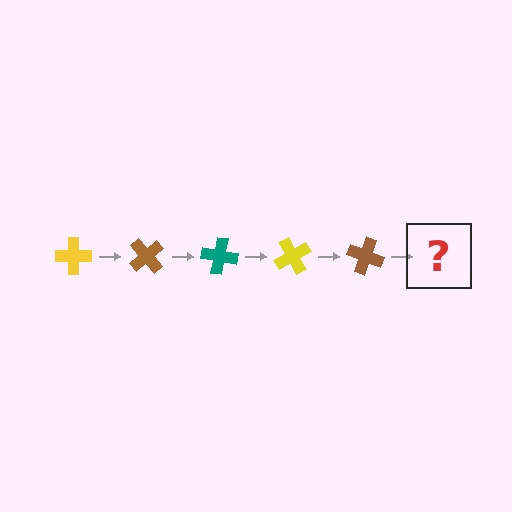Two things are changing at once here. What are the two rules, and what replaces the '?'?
The two rules are that it rotates 50 degrees each step and the color cycles through yellow, brown, and teal. The '?' should be a teal cross, rotated 250 degrees from the start.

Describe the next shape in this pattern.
It should be a teal cross, rotated 250 degrees from the start.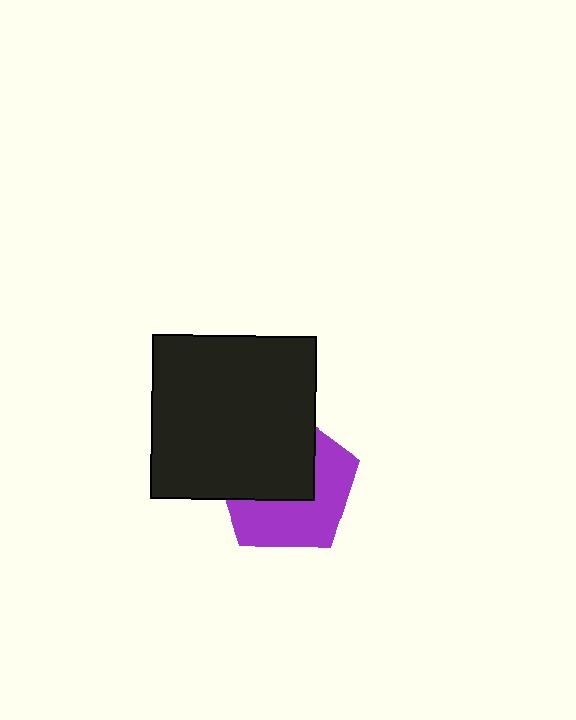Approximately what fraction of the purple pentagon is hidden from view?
Roughly 50% of the purple pentagon is hidden behind the black square.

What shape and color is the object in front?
The object in front is a black square.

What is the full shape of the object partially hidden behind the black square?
The partially hidden object is a purple pentagon.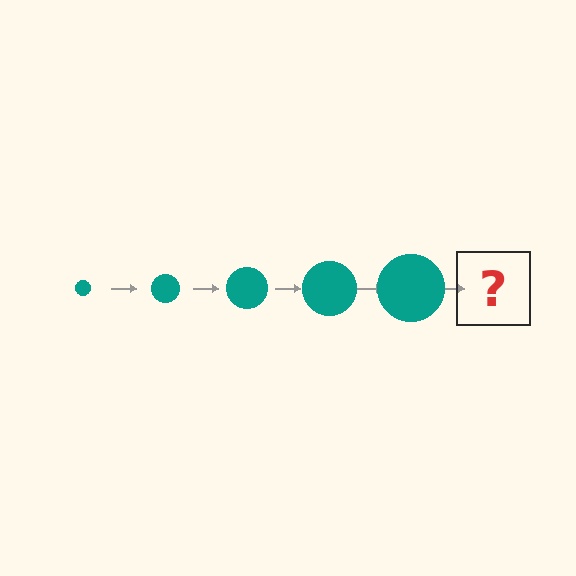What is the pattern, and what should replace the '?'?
The pattern is that the circle gets progressively larger each step. The '?' should be a teal circle, larger than the previous one.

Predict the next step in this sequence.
The next step is a teal circle, larger than the previous one.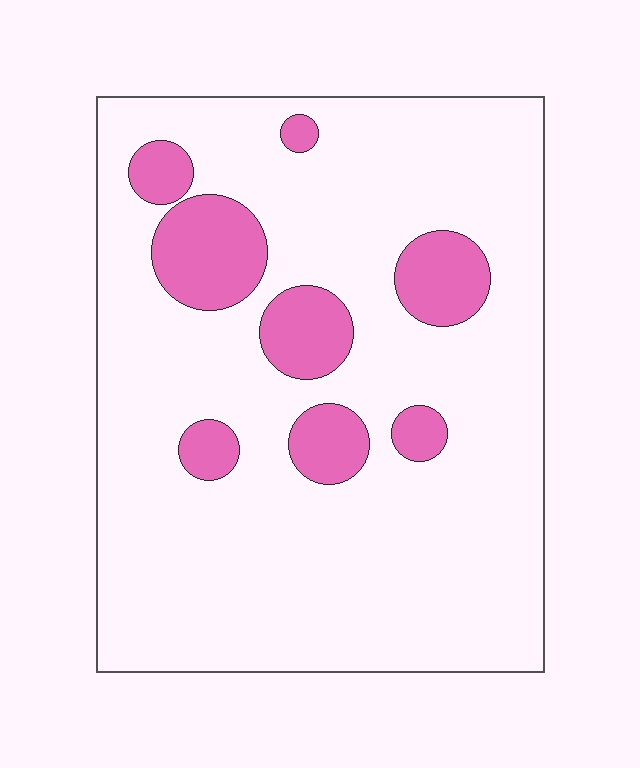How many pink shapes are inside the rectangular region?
8.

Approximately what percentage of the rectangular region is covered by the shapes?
Approximately 15%.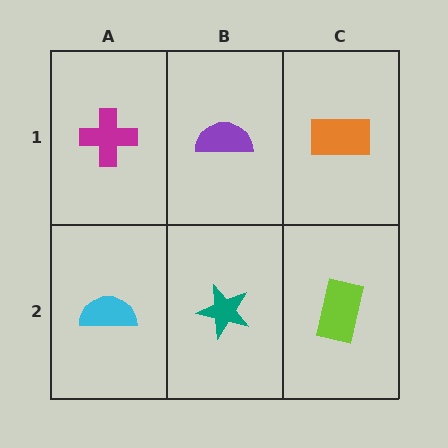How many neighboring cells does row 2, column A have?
2.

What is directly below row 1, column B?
A teal star.